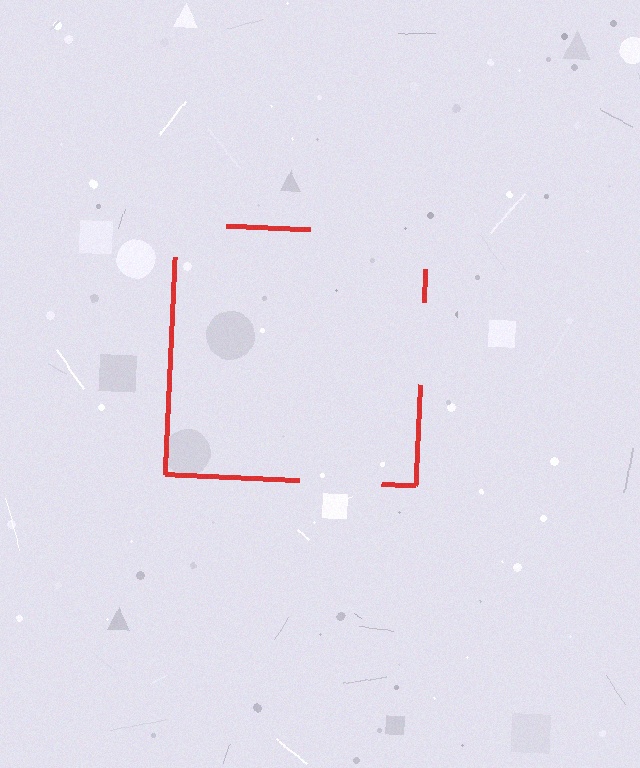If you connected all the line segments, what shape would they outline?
They would outline a square.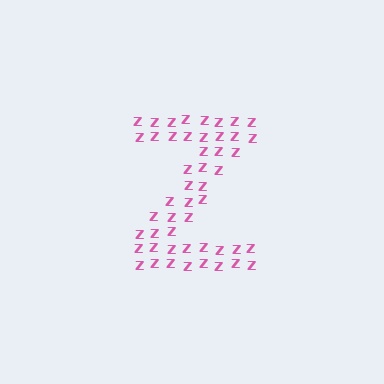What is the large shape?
The large shape is the letter Z.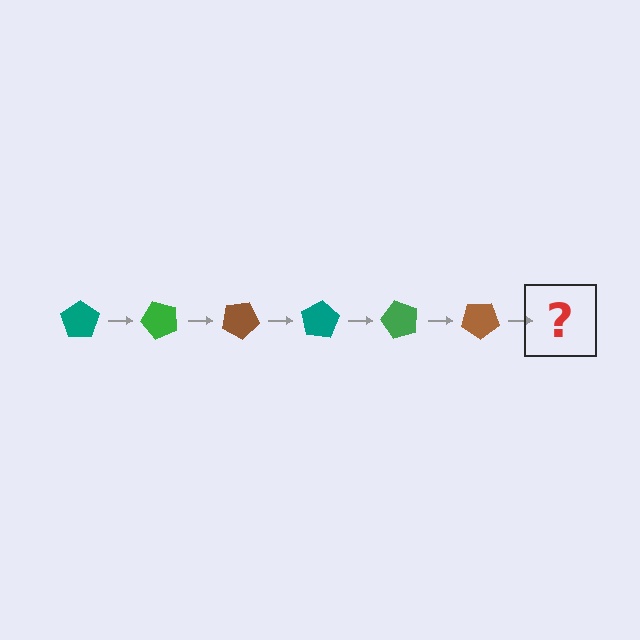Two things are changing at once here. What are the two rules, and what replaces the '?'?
The two rules are that it rotates 50 degrees each step and the color cycles through teal, green, and brown. The '?' should be a teal pentagon, rotated 300 degrees from the start.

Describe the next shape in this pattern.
It should be a teal pentagon, rotated 300 degrees from the start.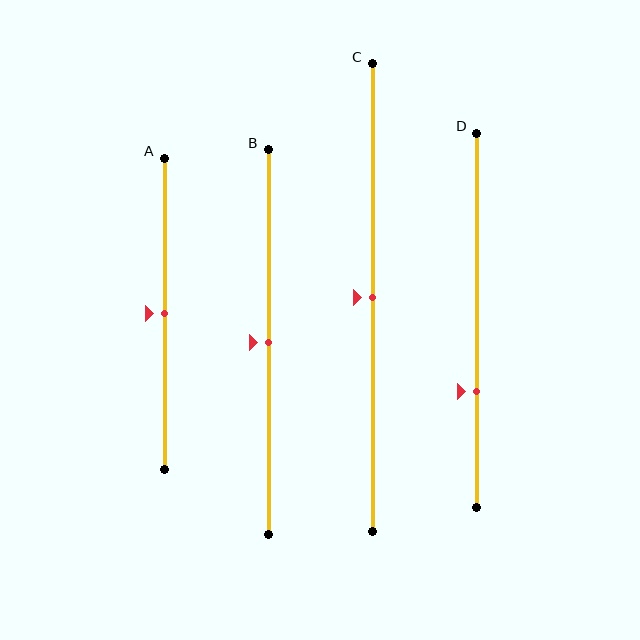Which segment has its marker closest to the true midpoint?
Segment A has its marker closest to the true midpoint.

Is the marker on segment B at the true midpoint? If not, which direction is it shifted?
Yes, the marker on segment B is at the true midpoint.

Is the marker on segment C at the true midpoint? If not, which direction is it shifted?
Yes, the marker on segment C is at the true midpoint.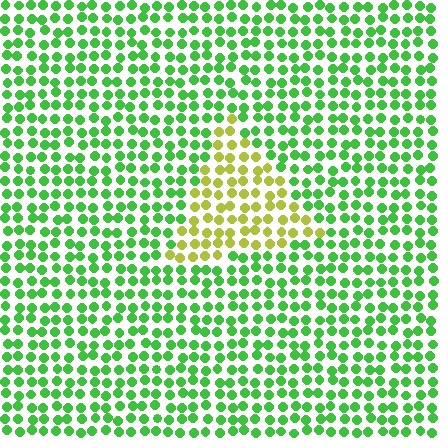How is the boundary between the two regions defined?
The boundary is defined purely by a slight shift in hue (about 51 degrees). Spacing, size, and orientation are identical on both sides.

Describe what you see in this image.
The image is filled with small green elements in a uniform arrangement. A triangle-shaped region is visible where the elements are tinted to a slightly different hue, forming a subtle color boundary.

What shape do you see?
I see a triangle.